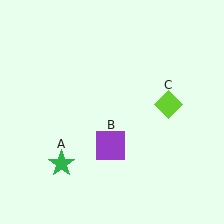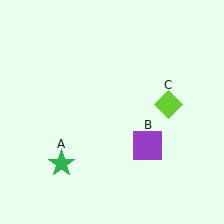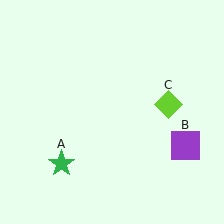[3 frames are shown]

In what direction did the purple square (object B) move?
The purple square (object B) moved right.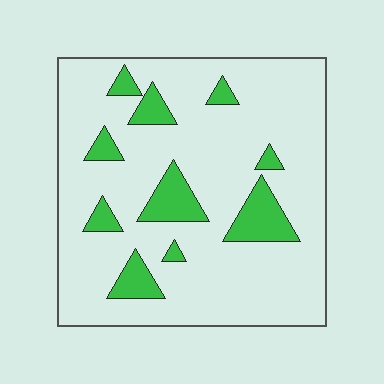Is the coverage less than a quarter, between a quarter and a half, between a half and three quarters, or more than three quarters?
Less than a quarter.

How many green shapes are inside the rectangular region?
10.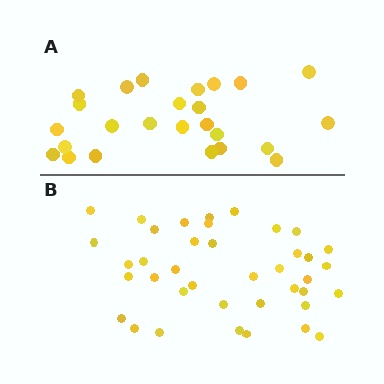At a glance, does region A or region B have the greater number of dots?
Region B (the bottom region) has more dots.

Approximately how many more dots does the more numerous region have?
Region B has approximately 15 more dots than region A.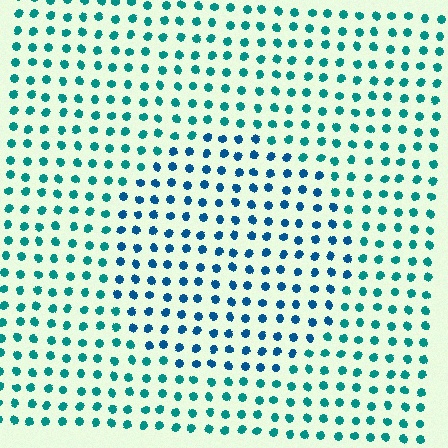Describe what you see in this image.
The image is filled with small teal elements in a uniform arrangement. A circle-shaped region is visible where the elements are tinted to a slightly different hue, forming a subtle color boundary.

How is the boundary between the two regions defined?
The boundary is defined purely by a slight shift in hue (about 30 degrees). Spacing, size, and orientation are identical on both sides.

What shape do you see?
I see a circle.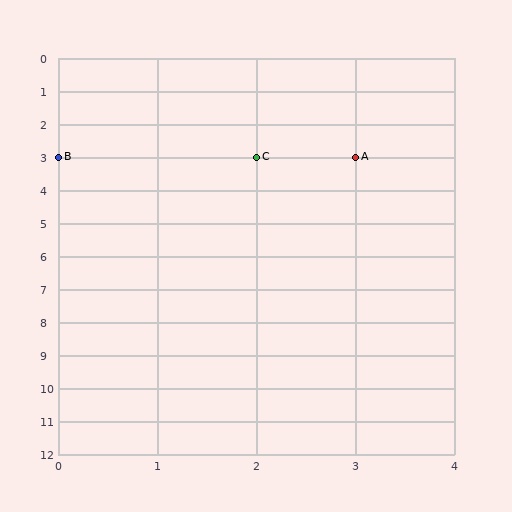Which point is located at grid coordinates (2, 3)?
Point C is at (2, 3).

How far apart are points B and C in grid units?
Points B and C are 2 columns apart.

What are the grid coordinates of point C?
Point C is at grid coordinates (2, 3).